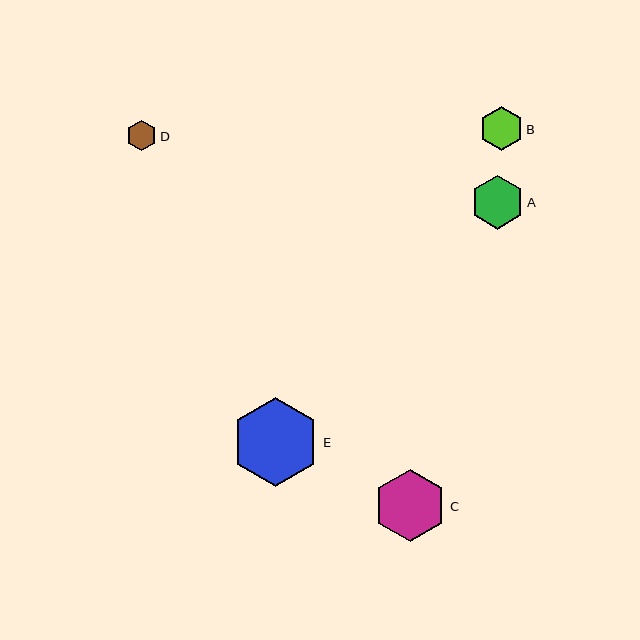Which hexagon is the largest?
Hexagon E is the largest with a size of approximately 89 pixels.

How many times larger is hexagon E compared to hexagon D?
Hexagon E is approximately 2.9 times the size of hexagon D.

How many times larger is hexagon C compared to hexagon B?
Hexagon C is approximately 1.7 times the size of hexagon B.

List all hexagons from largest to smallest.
From largest to smallest: E, C, A, B, D.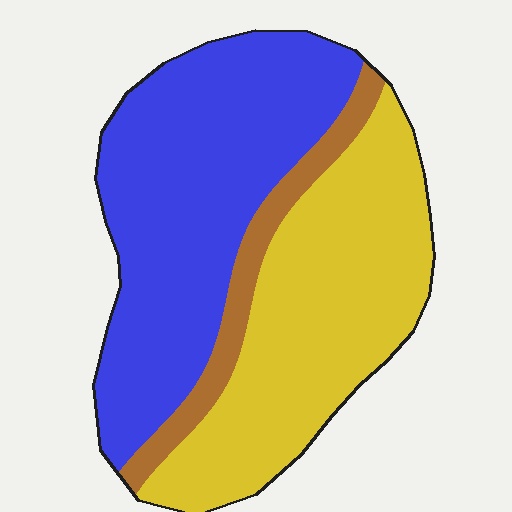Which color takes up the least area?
Brown, at roughly 10%.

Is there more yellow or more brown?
Yellow.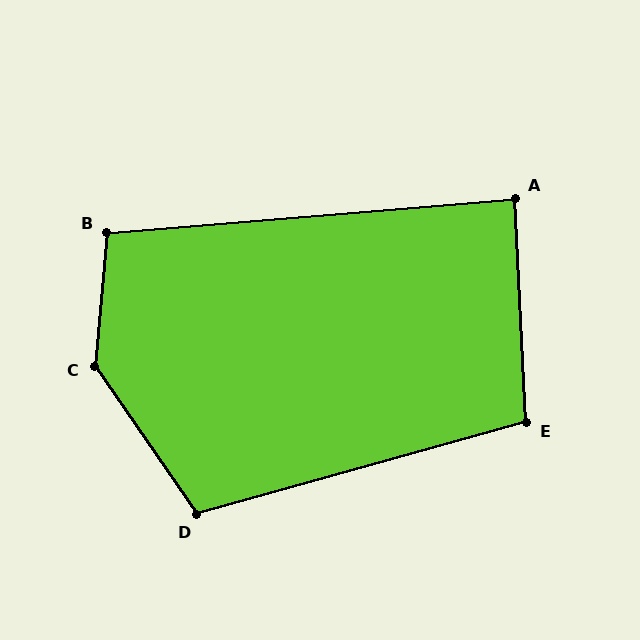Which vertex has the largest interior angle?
C, at approximately 140 degrees.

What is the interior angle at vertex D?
Approximately 109 degrees (obtuse).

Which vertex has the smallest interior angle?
A, at approximately 88 degrees.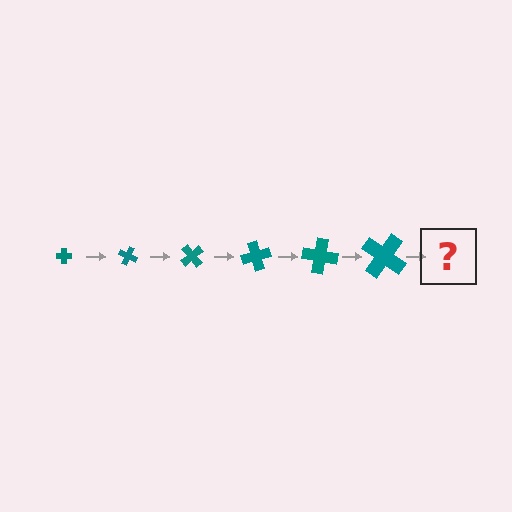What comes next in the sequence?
The next element should be a cross, larger than the previous one and rotated 150 degrees from the start.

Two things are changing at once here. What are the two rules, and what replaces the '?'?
The two rules are that the cross grows larger each step and it rotates 25 degrees each step. The '?' should be a cross, larger than the previous one and rotated 150 degrees from the start.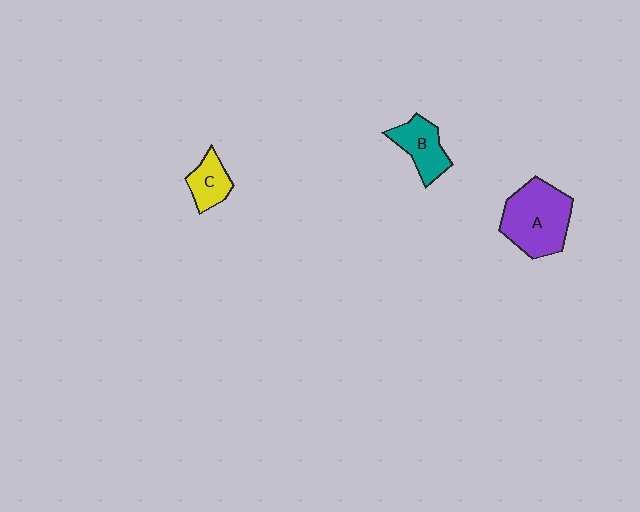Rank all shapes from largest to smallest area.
From largest to smallest: A (purple), B (teal), C (yellow).